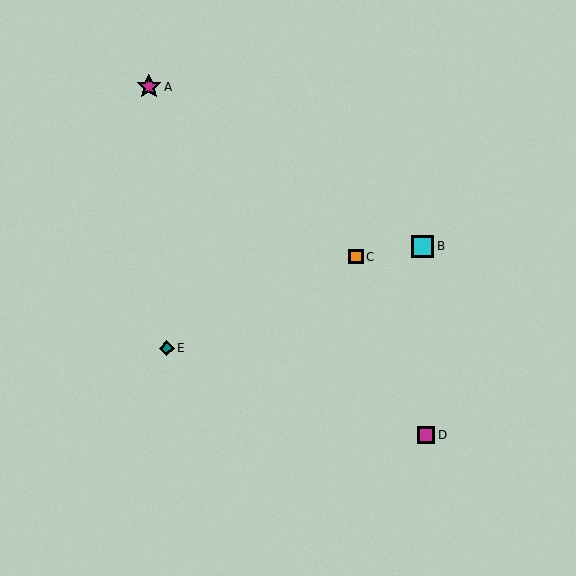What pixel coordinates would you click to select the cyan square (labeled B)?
Click at (423, 246) to select the cyan square B.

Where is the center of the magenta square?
The center of the magenta square is at (426, 435).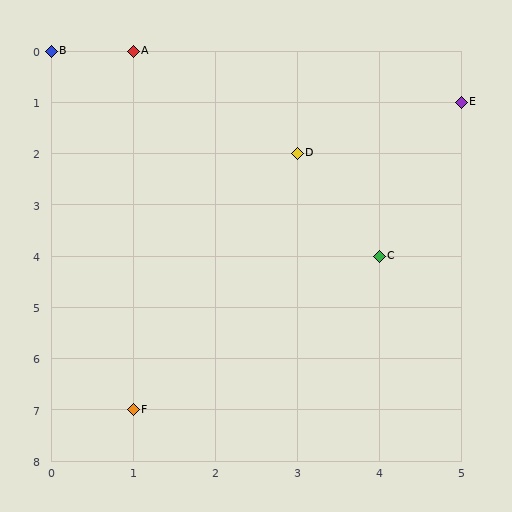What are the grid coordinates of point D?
Point D is at grid coordinates (3, 2).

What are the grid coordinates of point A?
Point A is at grid coordinates (1, 0).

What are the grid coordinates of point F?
Point F is at grid coordinates (1, 7).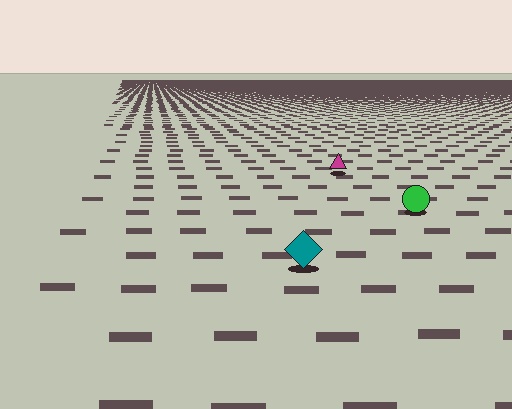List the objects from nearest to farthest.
From nearest to farthest: the teal diamond, the green circle, the magenta triangle.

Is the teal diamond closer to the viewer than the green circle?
Yes. The teal diamond is closer — you can tell from the texture gradient: the ground texture is coarser near it.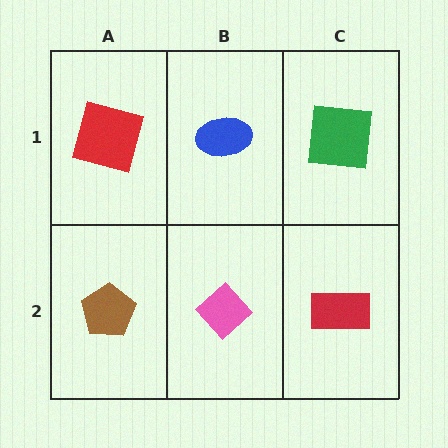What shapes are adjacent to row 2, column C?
A green square (row 1, column C), a pink diamond (row 2, column B).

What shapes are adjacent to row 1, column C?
A red rectangle (row 2, column C), a blue ellipse (row 1, column B).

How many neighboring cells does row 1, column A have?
2.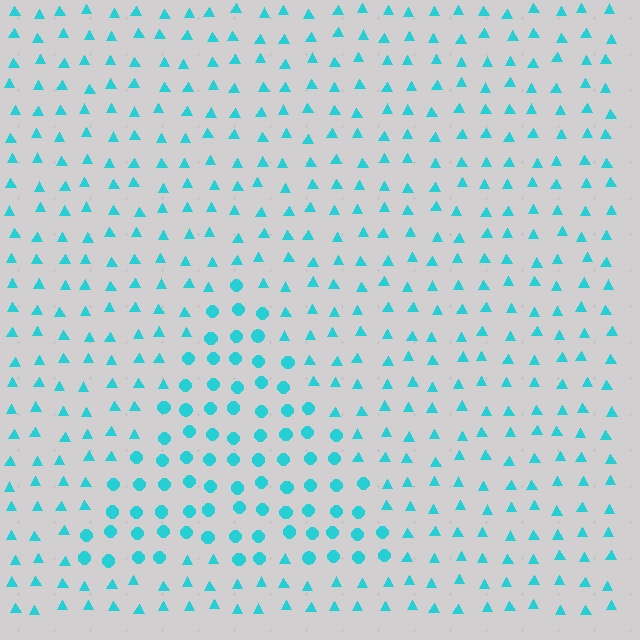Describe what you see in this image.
The image is filled with small cyan elements arranged in a uniform grid. A triangle-shaped region contains circles, while the surrounding area contains triangles. The boundary is defined purely by the change in element shape.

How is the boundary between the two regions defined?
The boundary is defined by a change in element shape: circles inside vs. triangles outside. All elements share the same color and spacing.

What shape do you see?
I see a triangle.